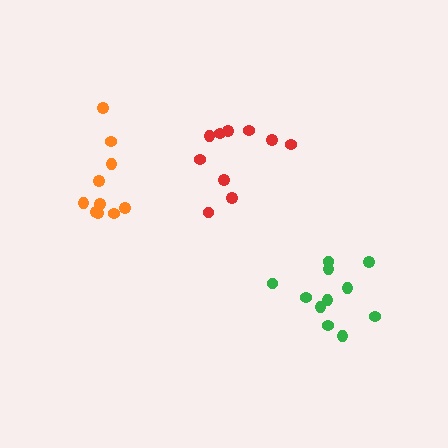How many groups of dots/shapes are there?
There are 3 groups.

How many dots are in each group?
Group 1: 10 dots, Group 2: 11 dots, Group 3: 10 dots (31 total).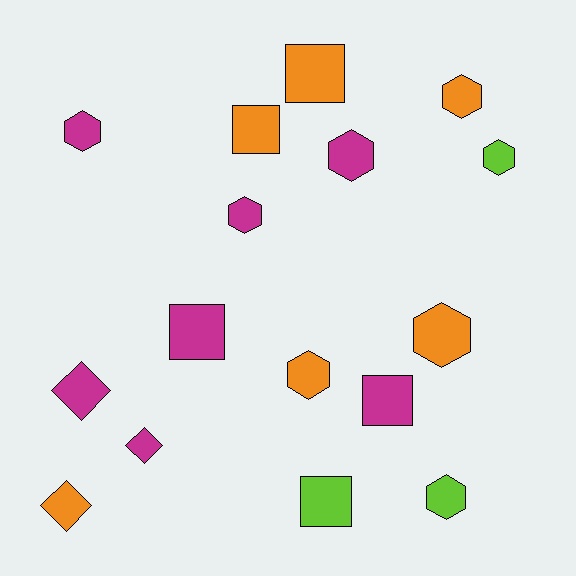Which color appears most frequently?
Magenta, with 7 objects.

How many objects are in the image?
There are 16 objects.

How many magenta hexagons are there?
There are 3 magenta hexagons.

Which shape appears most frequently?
Hexagon, with 8 objects.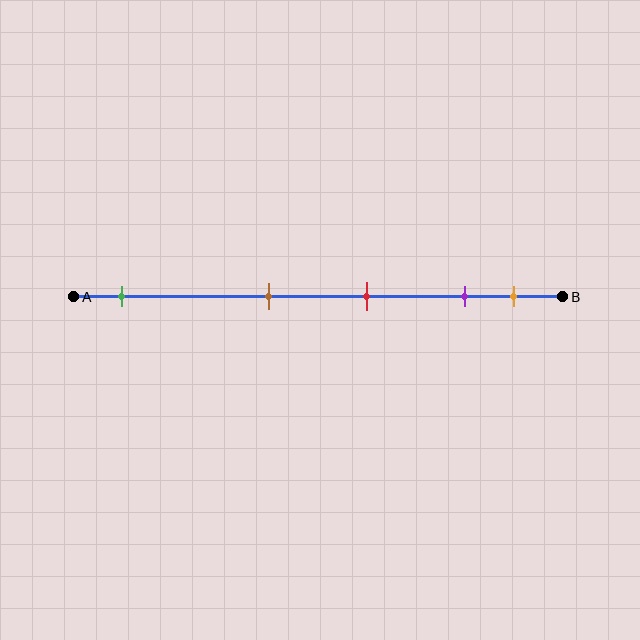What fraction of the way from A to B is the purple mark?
The purple mark is approximately 80% (0.8) of the way from A to B.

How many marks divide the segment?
There are 5 marks dividing the segment.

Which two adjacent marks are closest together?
The purple and orange marks are the closest adjacent pair.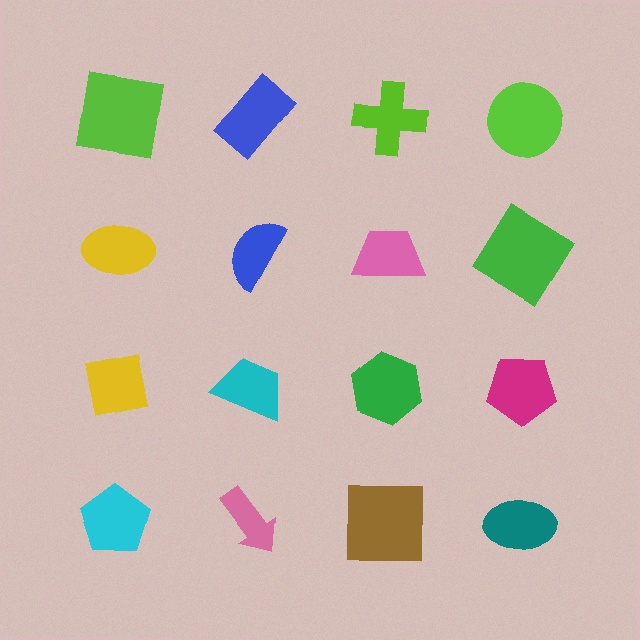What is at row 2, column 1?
A yellow ellipse.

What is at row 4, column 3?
A brown square.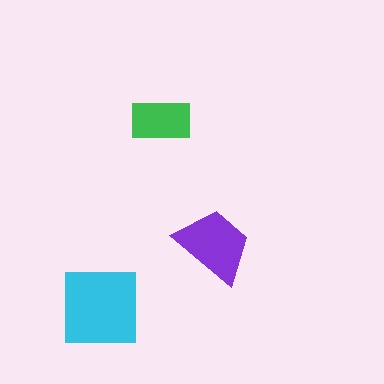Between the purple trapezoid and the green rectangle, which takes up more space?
The purple trapezoid.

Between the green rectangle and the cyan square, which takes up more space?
The cyan square.